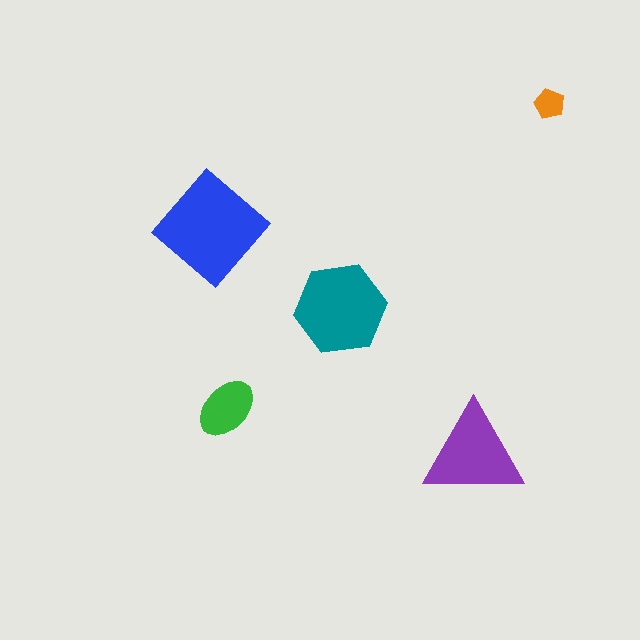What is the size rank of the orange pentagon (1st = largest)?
5th.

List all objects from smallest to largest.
The orange pentagon, the green ellipse, the purple triangle, the teal hexagon, the blue diamond.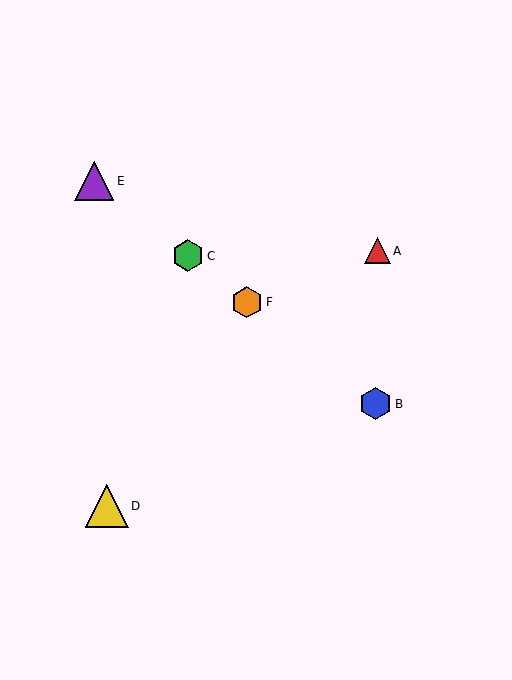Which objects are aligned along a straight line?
Objects B, C, E, F are aligned along a straight line.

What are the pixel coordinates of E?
Object E is at (94, 181).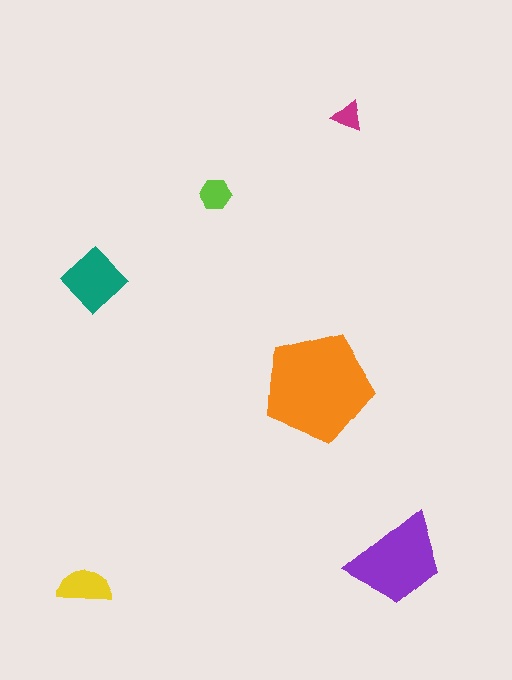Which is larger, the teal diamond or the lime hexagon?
The teal diamond.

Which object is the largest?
The orange pentagon.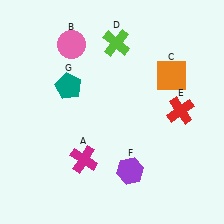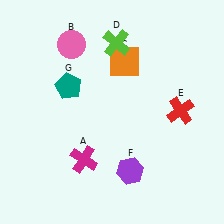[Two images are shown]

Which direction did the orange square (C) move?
The orange square (C) moved left.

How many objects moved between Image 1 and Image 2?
1 object moved between the two images.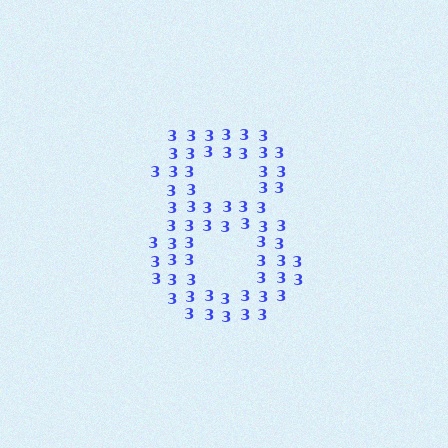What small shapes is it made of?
It is made of small digit 3's.